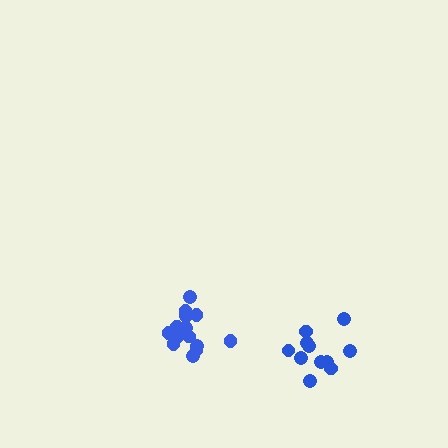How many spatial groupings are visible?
There are 2 spatial groupings.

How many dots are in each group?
Group 1: 11 dots, Group 2: 15 dots (26 total).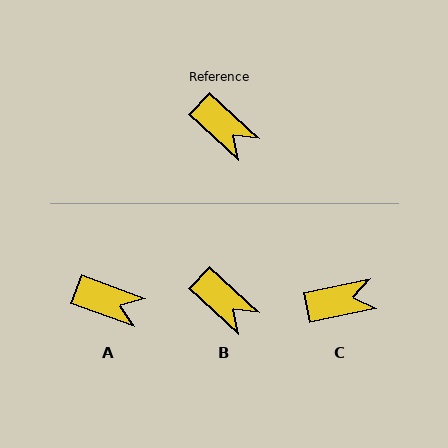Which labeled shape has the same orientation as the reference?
B.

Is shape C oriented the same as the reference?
No, it is off by about 54 degrees.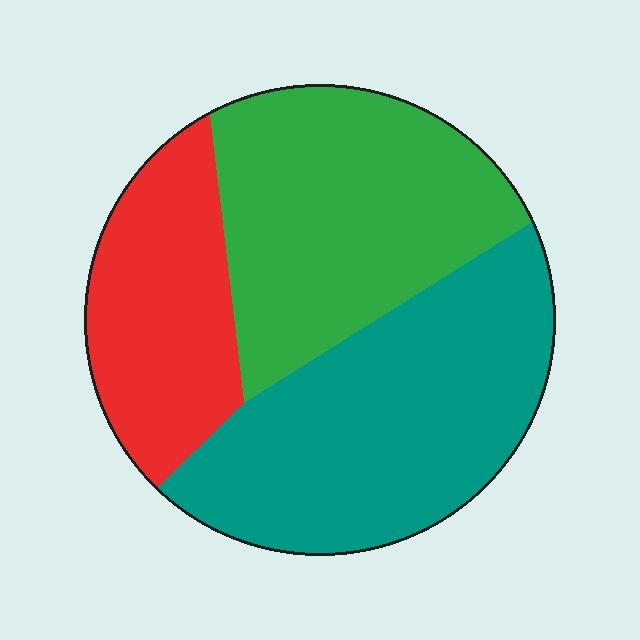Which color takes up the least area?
Red, at roughly 25%.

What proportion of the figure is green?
Green covers roughly 35% of the figure.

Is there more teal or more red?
Teal.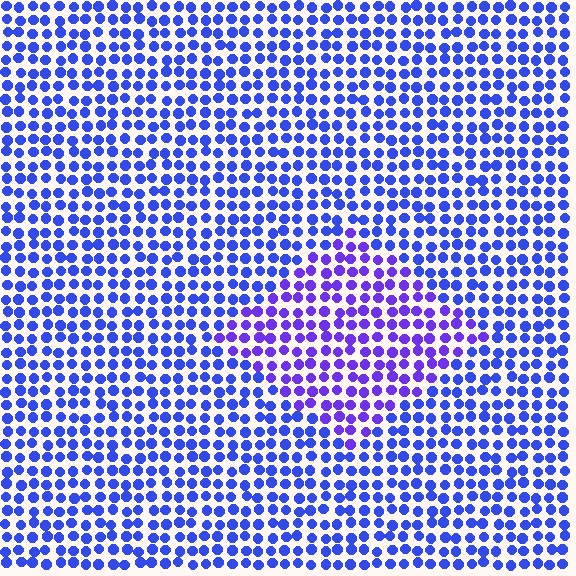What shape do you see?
I see a diamond.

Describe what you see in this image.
The image is filled with small blue elements in a uniform arrangement. A diamond-shaped region is visible where the elements are tinted to a slightly different hue, forming a subtle color boundary.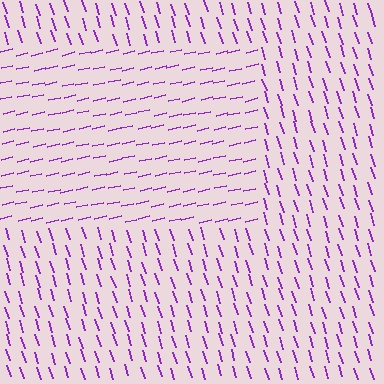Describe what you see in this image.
The image is filled with small purple line segments. A rectangle region in the image has lines oriented differently from the surrounding lines, creating a visible texture boundary.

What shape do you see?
I see a rectangle.